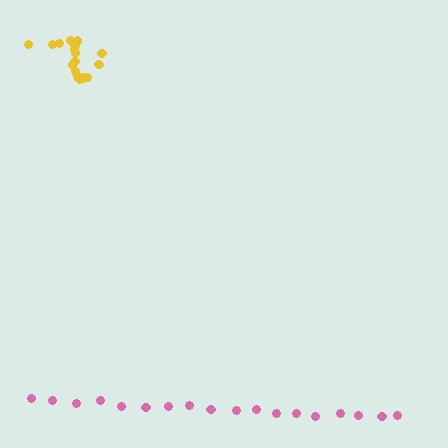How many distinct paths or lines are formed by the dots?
There are 2 distinct paths.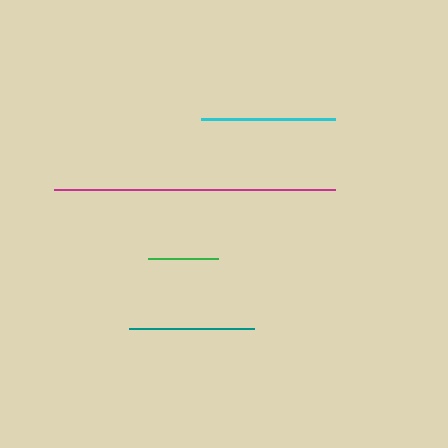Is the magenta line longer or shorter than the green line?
The magenta line is longer than the green line.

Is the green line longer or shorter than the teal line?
The teal line is longer than the green line.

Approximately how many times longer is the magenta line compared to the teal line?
The magenta line is approximately 2.3 times the length of the teal line.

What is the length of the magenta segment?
The magenta segment is approximately 281 pixels long.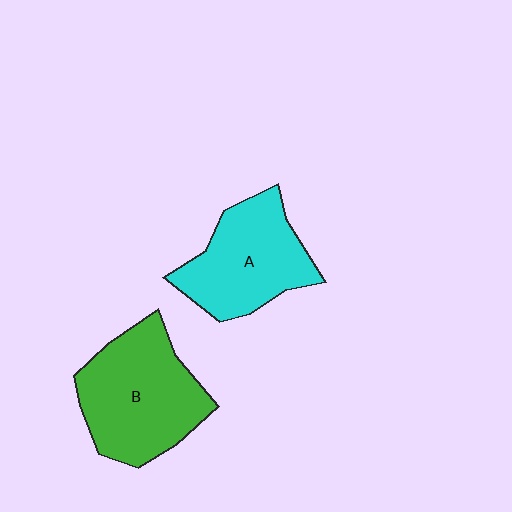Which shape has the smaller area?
Shape A (cyan).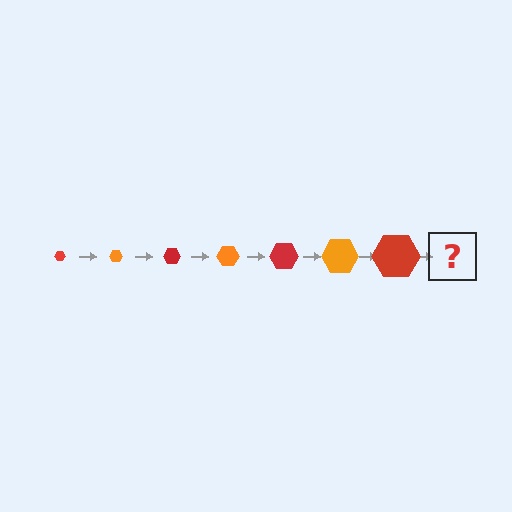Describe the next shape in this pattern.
It should be an orange hexagon, larger than the previous one.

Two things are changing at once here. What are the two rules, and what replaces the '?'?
The two rules are that the hexagon grows larger each step and the color cycles through red and orange. The '?' should be an orange hexagon, larger than the previous one.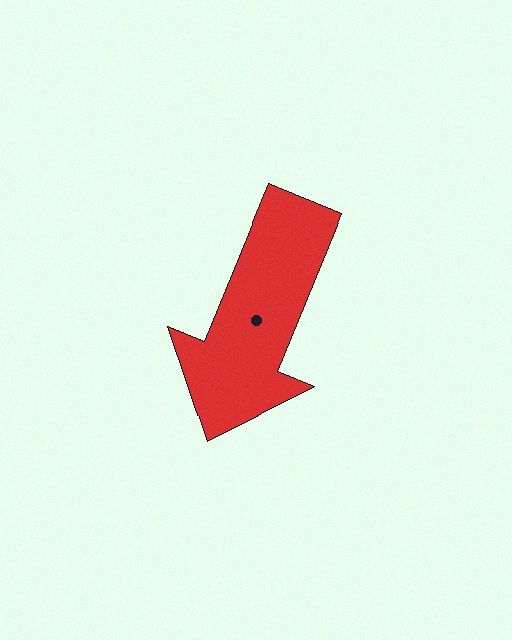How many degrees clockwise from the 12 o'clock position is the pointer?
Approximately 202 degrees.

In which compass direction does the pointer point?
South.